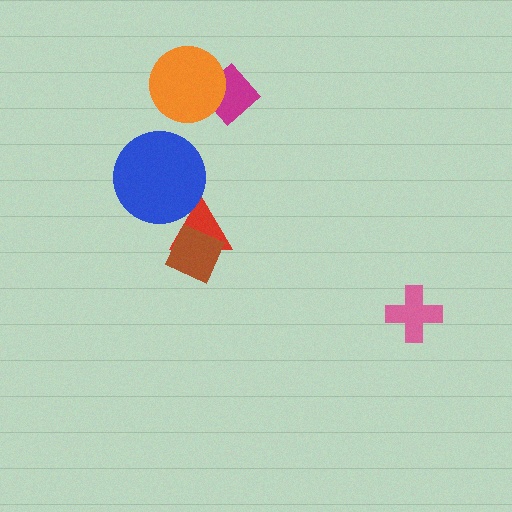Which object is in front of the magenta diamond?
The orange circle is in front of the magenta diamond.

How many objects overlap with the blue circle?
1 object overlaps with the blue circle.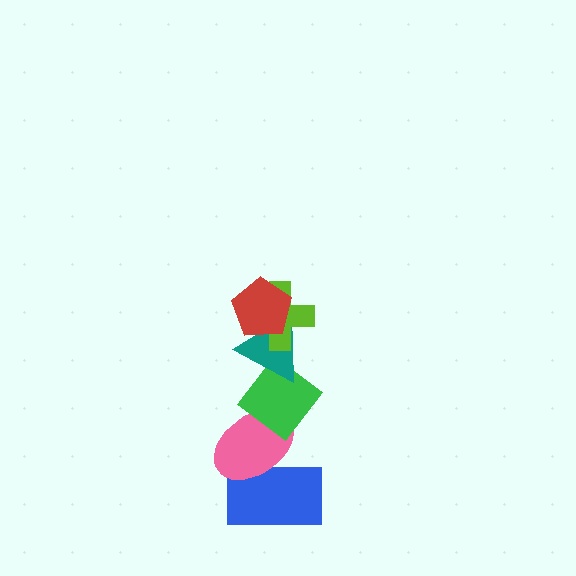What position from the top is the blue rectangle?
The blue rectangle is 6th from the top.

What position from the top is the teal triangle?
The teal triangle is 3rd from the top.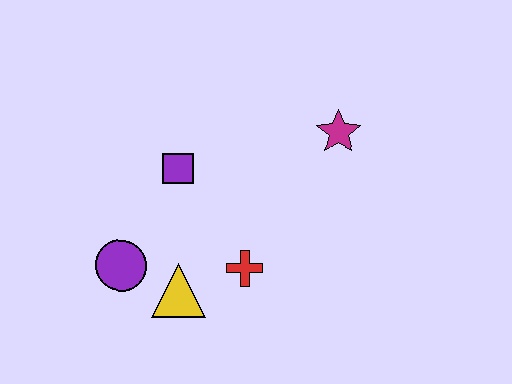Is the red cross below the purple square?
Yes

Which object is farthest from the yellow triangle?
The magenta star is farthest from the yellow triangle.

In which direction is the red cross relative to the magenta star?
The red cross is below the magenta star.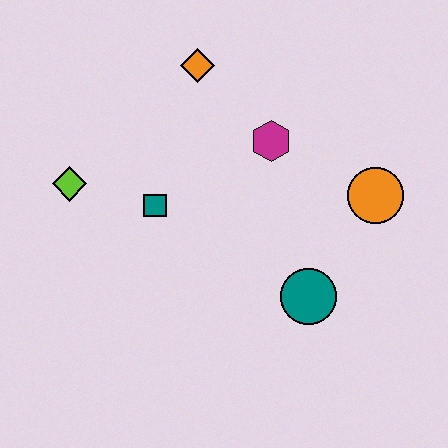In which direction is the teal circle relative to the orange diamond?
The teal circle is below the orange diamond.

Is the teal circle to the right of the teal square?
Yes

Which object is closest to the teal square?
The lime diamond is closest to the teal square.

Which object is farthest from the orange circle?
The lime diamond is farthest from the orange circle.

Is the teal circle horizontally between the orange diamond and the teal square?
No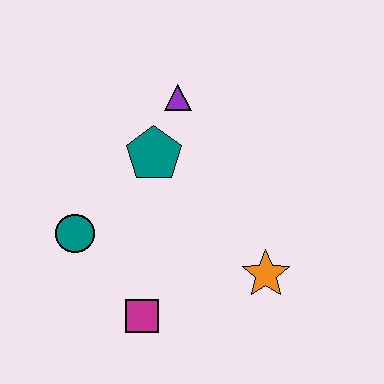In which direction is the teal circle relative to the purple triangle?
The teal circle is below the purple triangle.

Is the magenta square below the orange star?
Yes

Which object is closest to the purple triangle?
The teal pentagon is closest to the purple triangle.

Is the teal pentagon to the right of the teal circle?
Yes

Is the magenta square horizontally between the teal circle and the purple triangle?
Yes